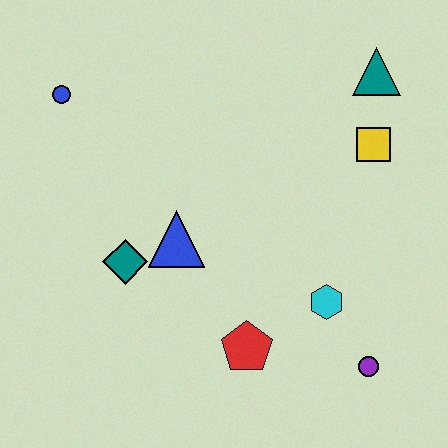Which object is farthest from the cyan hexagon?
The blue circle is farthest from the cyan hexagon.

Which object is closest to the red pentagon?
The cyan hexagon is closest to the red pentagon.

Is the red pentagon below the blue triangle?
Yes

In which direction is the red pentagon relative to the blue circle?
The red pentagon is below the blue circle.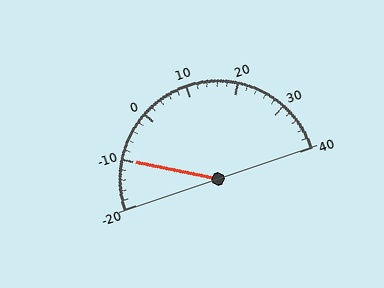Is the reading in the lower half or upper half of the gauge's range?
The reading is in the lower half of the range (-20 to 40).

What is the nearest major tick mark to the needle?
The nearest major tick mark is -10.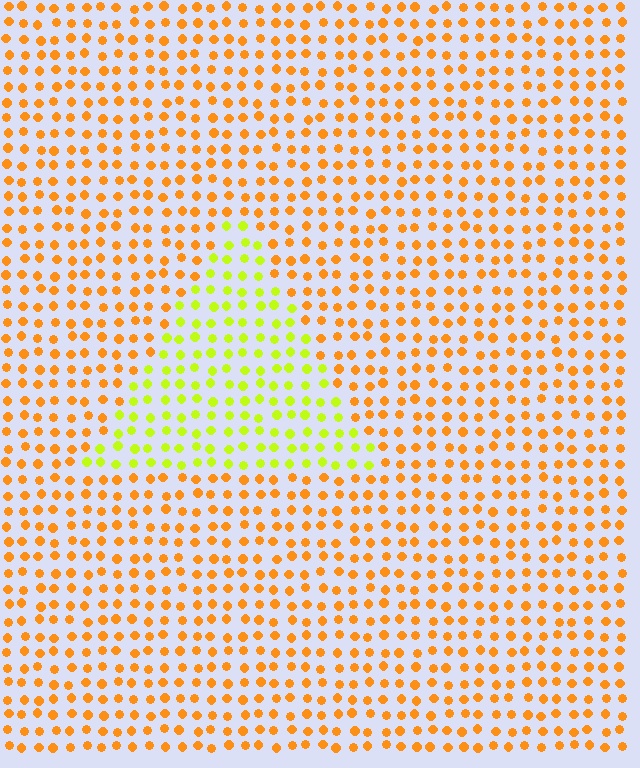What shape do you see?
I see a triangle.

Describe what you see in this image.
The image is filled with small orange elements in a uniform arrangement. A triangle-shaped region is visible where the elements are tinted to a slightly different hue, forming a subtle color boundary.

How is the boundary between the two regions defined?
The boundary is defined purely by a slight shift in hue (about 44 degrees). Spacing, size, and orientation are identical on both sides.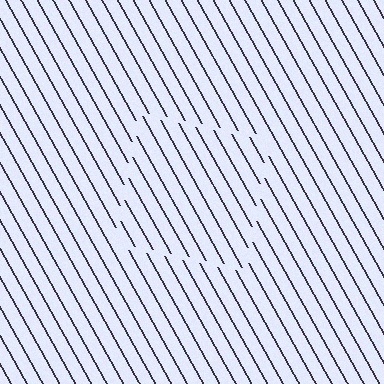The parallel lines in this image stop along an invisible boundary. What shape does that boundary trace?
An illusory square. The interior of the shape contains the same grating, shifted by half a period — the contour is defined by the phase discontinuity where line-ends from the inner and outer gratings abut.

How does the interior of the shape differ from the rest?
The interior of the shape contains the same grating, shifted by half a period — the contour is defined by the phase discontinuity where line-ends from the inner and outer gratings abut.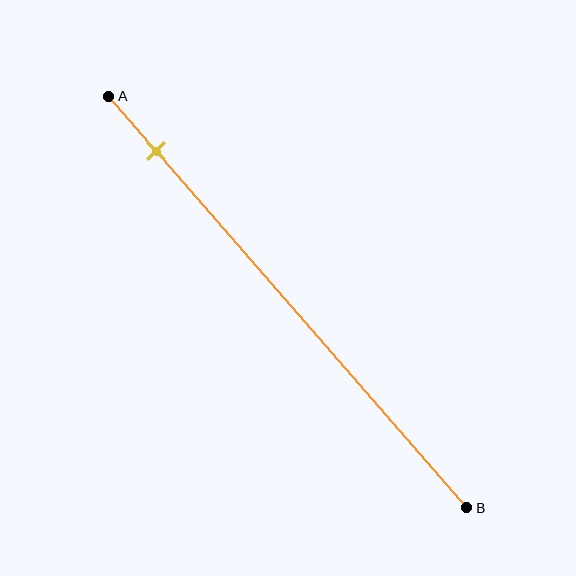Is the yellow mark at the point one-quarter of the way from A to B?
No, the mark is at about 15% from A, not at the 25% one-quarter point.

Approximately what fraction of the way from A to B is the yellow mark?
The yellow mark is approximately 15% of the way from A to B.